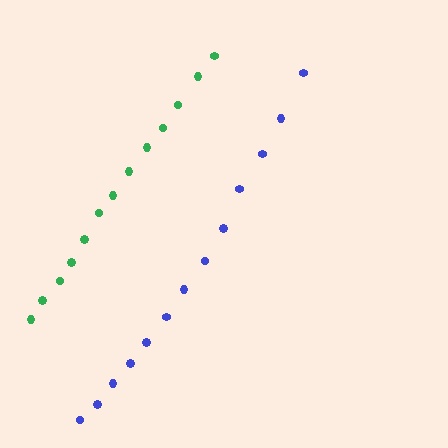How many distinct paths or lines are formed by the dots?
There are 2 distinct paths.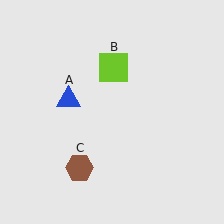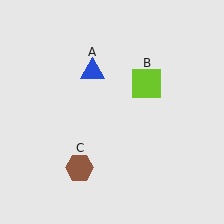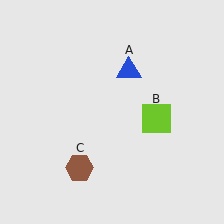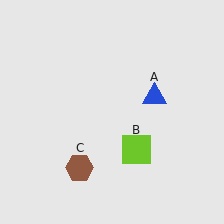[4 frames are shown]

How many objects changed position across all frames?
2 objects changed position: blue triangle (object A), lime square (object B).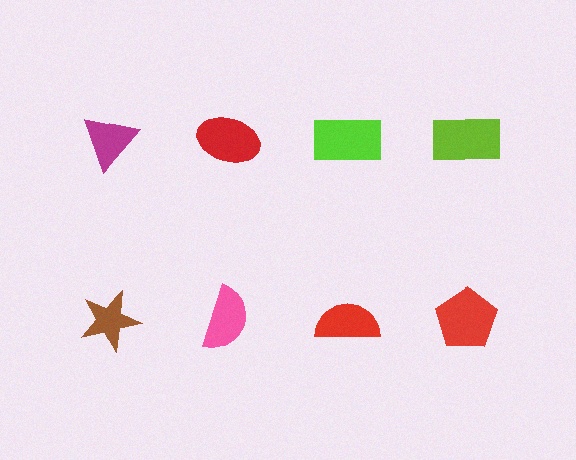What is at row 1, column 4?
A lime rectangle.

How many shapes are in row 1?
4 shapes.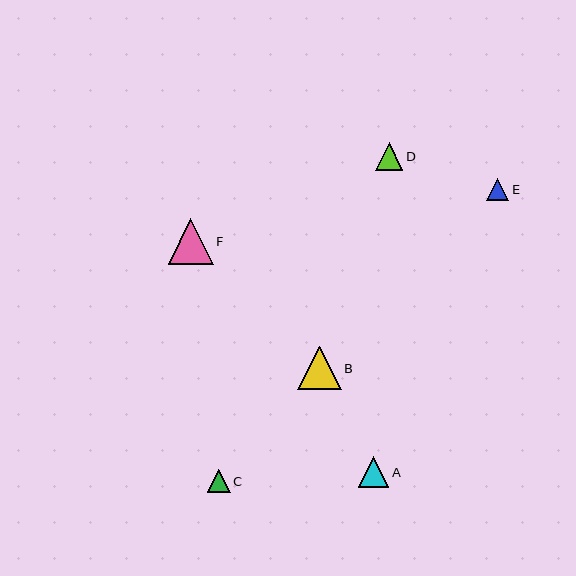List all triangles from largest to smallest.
From largest to smallest: F, B, A, D, C, E.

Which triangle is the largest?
Triangle F is the largest with a size of approximately 45 pixels.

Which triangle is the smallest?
Triangle E is the smallest with a size of approximately 22 pixels.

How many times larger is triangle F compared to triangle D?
Triangle F is approximately 1.6 times the size of triangle D.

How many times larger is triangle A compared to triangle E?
Triangle A is approximately 1.4 times the size of triangle E.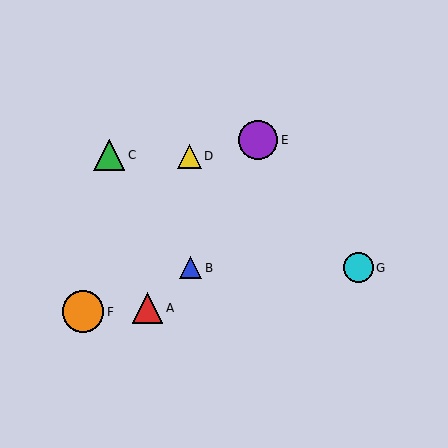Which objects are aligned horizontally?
Objects B, G are aligned horizontally.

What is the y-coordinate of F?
Object F is at y≈312.